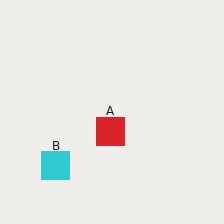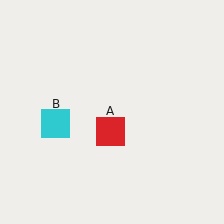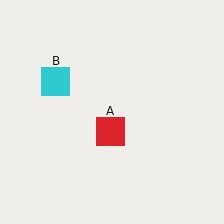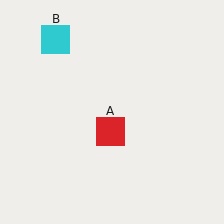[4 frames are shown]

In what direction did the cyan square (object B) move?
The cyan square (object B) moved up.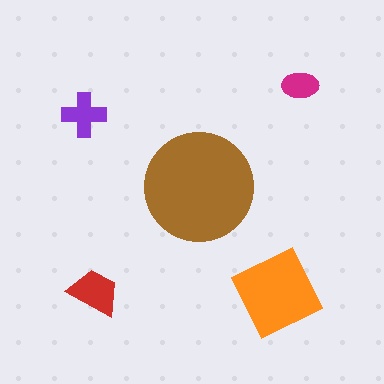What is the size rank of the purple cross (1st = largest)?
4th.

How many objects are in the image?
There are 5 objects in the image.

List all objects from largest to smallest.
The brown circle, the orange diamond, the red trapezoid, the purple cross, the magenta ellipse.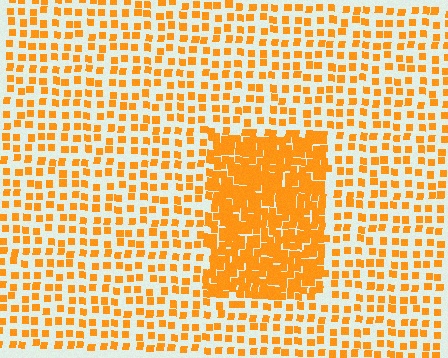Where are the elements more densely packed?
The elements are more densely packed inside the rectangle boundary.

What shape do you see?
I see a rectangle.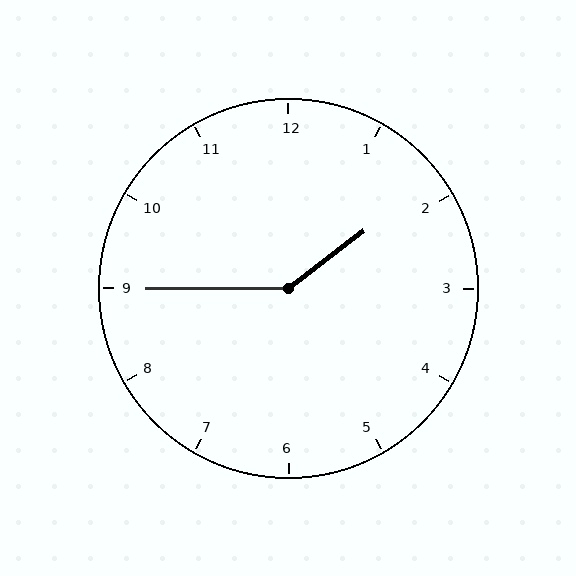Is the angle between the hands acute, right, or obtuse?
It is obtuse.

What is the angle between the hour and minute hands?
Approximately 142 degrees.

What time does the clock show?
1:45.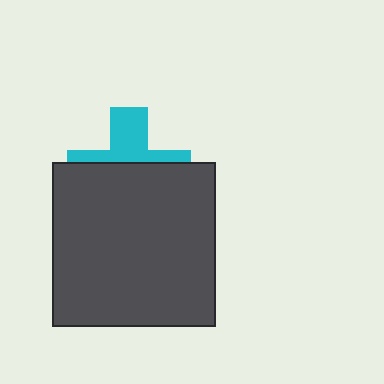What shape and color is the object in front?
The object in front is a dark gray square.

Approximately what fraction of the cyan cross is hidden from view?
Roughly 61% of the cyan cross is hidden behind the dark gray square.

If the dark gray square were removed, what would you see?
You would see the complete cyan cross.